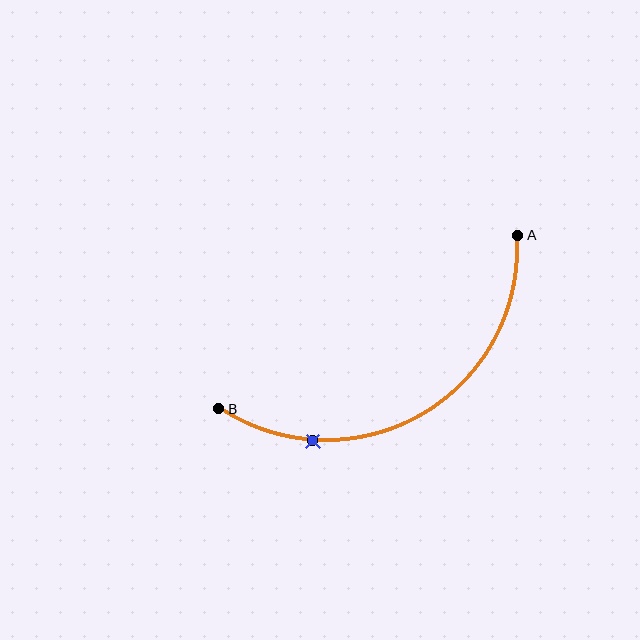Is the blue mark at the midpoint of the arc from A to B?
No. The blue mark lies on the arc but is closer to endpoint B. The arc midpoint would be at the point on the curve equidistant along the arc from both A and B.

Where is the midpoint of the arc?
The arc midpoint is the point on the curve farthest from the straight line joining A and B. It sits below that line.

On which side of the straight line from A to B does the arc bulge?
The arc bulges below the straight line connecting A and B.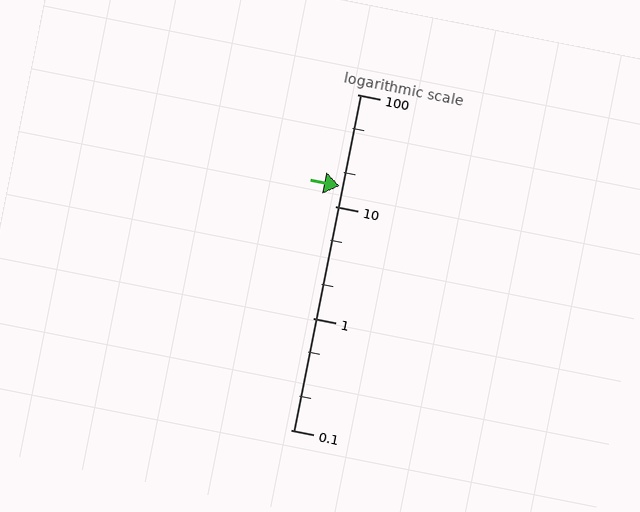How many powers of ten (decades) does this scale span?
The scale spans 3 decades, from 0.1 to 100.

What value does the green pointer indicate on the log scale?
The pointer indicates approximately 15.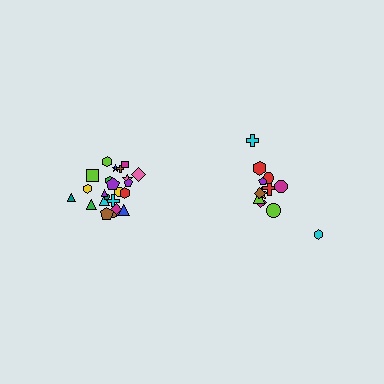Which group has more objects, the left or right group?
The left group.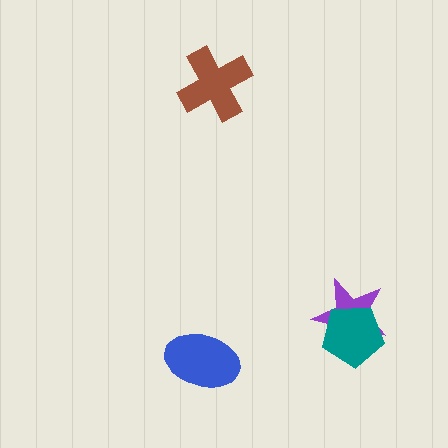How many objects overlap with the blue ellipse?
0 objects overlap with the blue ellipse.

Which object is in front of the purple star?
The teal pentagon is in front of the purple star.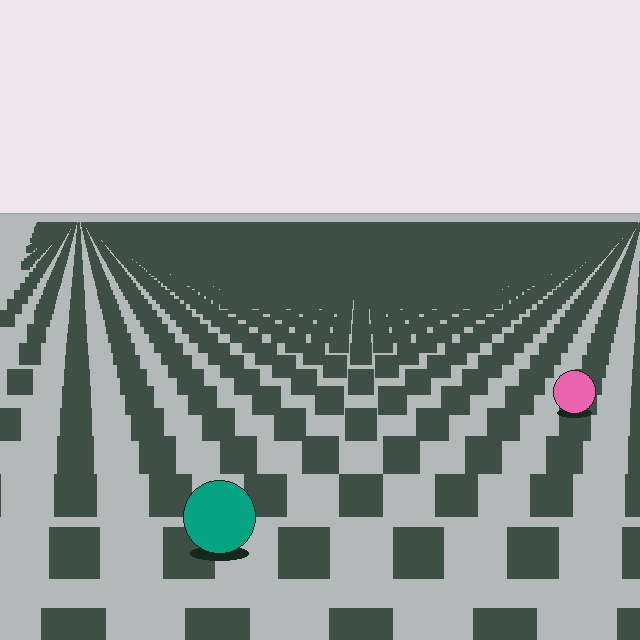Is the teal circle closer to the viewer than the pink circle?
Yes. The teal circle is closer — you can tell from the texture gradient: the ground texture is coarser near it.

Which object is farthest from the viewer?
The pink circle is farthest from the viewer. It appears smaller and the ground texture around it is denser.